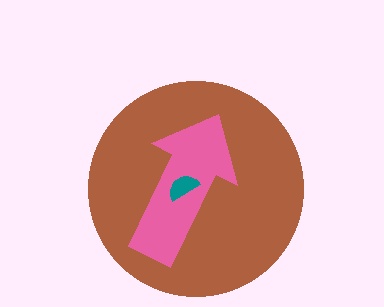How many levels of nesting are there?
3.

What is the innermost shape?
The teal semicircle.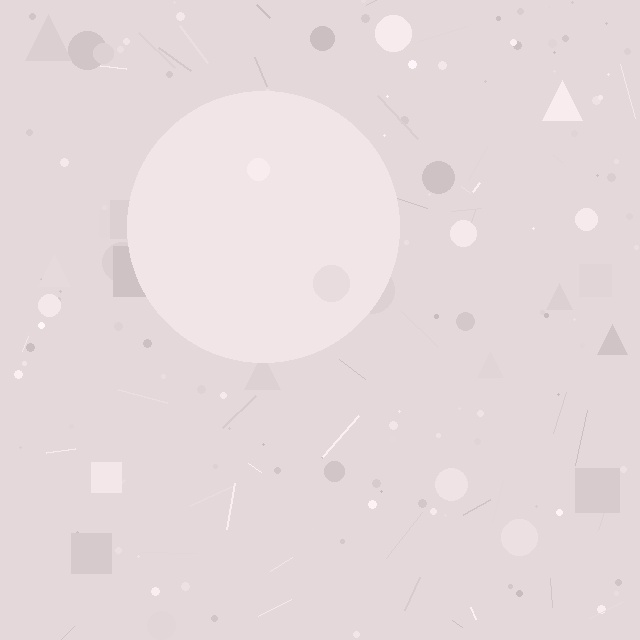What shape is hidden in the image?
A circle is hidden in the image.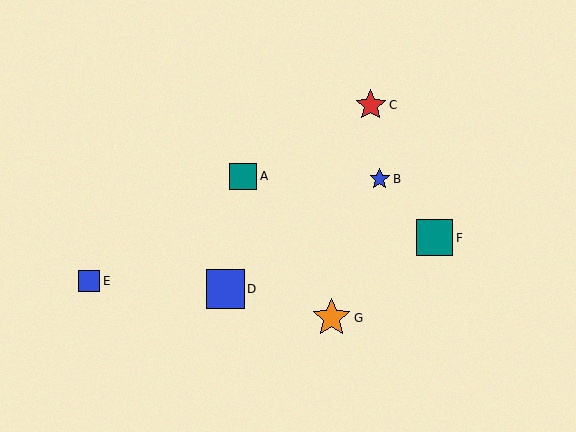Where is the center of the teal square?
The center of the teal square is at (243, 176).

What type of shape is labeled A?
Shape A is a teal square.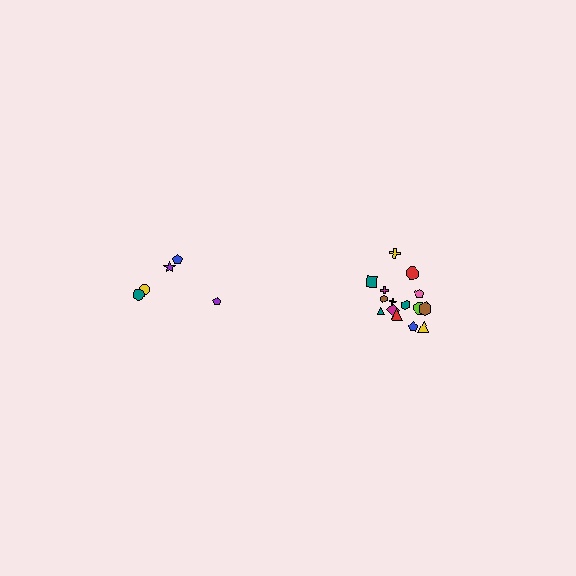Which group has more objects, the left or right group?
The right group.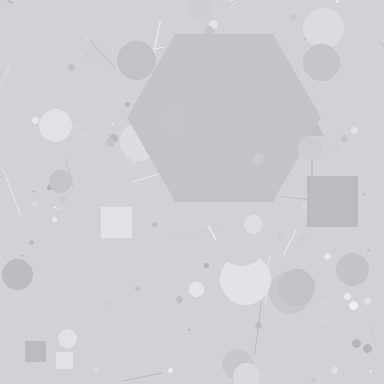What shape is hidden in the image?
A hexagon is hidden in the image.